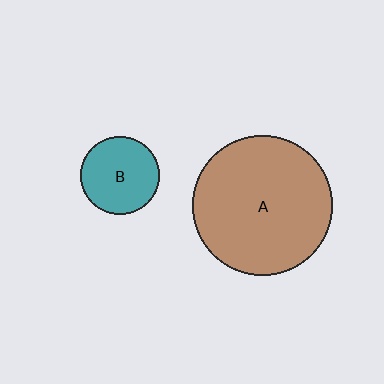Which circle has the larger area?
Circle A (brown).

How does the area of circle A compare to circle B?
Approximately 3.1 times.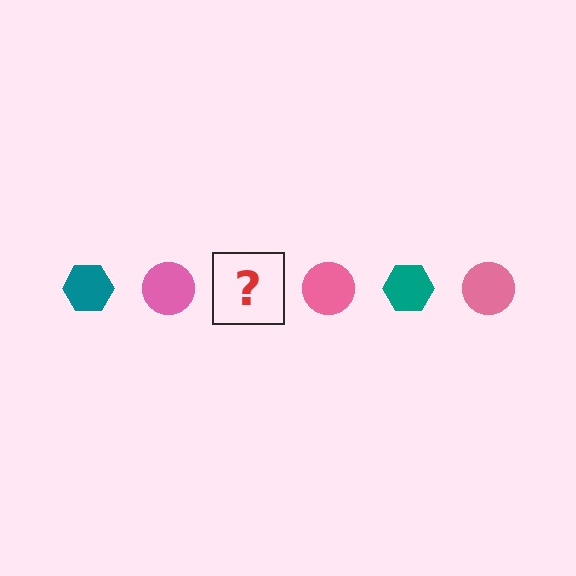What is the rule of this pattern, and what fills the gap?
The rule is that the pattern alternates between teal hexagon and pink circle. The gap should be filled with a teal hexagon.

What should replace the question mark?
The question mark should be replaced with a teal hexagon.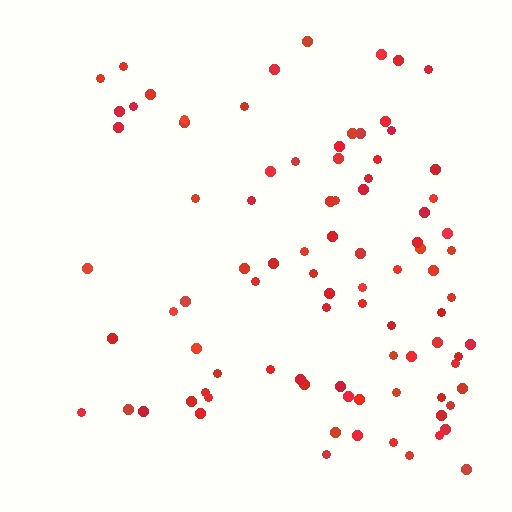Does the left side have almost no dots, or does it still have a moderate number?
Still a moderate number, just noticeably fewer than the right.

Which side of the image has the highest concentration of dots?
The right.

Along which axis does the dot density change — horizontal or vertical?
Horizontal.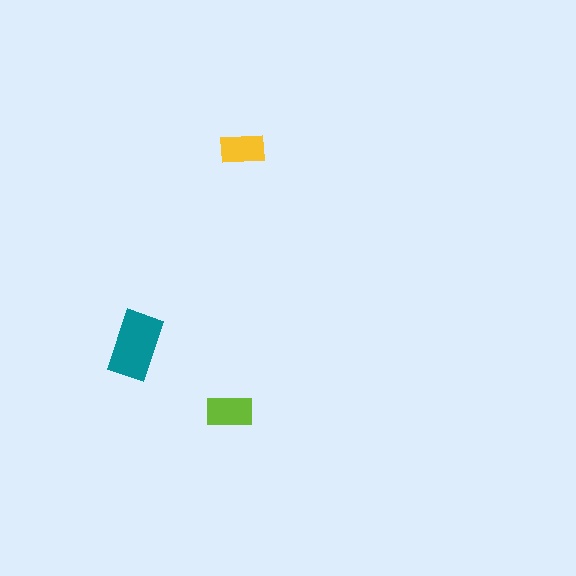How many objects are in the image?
There are 3 objects in the image.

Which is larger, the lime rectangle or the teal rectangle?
The teal one.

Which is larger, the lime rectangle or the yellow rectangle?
The lime one.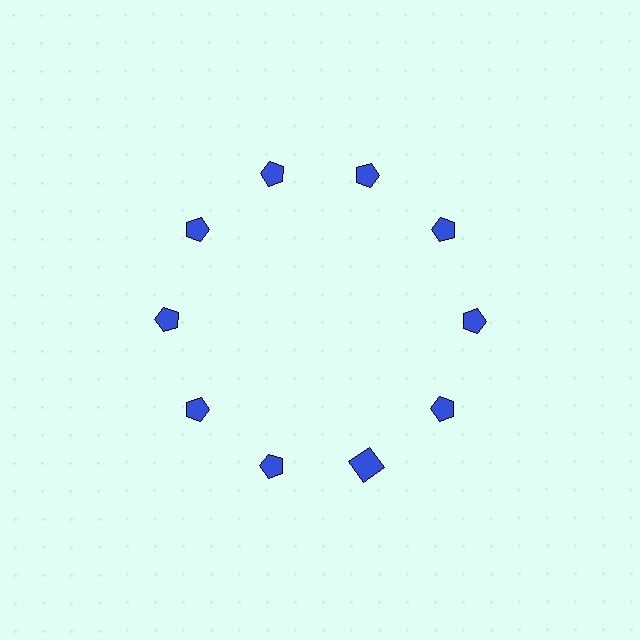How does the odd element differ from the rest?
It has a different shape: square instead of pentagon.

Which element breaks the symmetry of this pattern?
The blue square at roughly the 5 o'clock position breaks the symmetry. All other shapes are blue pentagons.